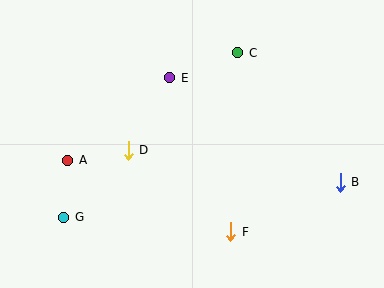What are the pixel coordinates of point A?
Point A is at (68, 160).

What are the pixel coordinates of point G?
Point G is at (64, 217).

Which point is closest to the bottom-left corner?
Point G is closest to the bottom-left corner.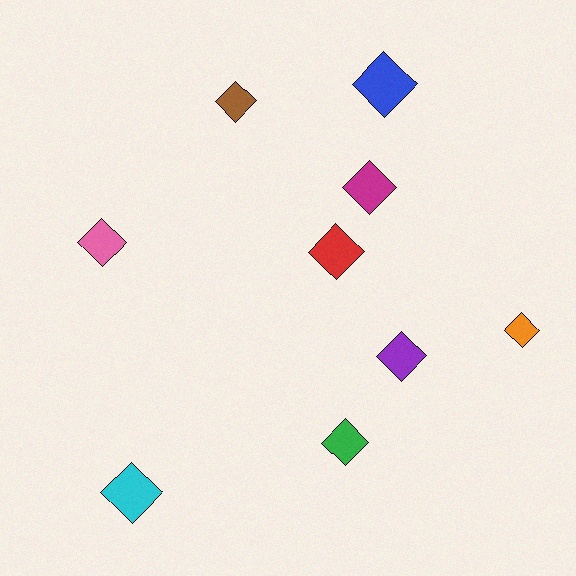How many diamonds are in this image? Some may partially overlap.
There are 9 diamonds.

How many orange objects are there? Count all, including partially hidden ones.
There is 1 orange object.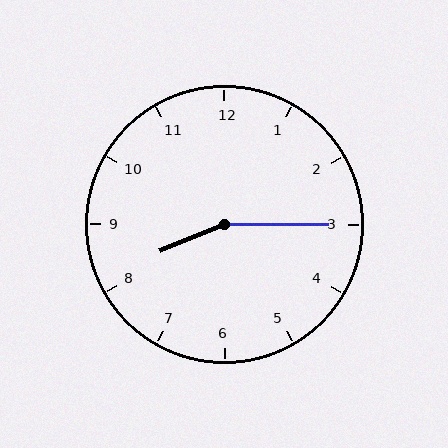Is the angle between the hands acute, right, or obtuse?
It is obtuse.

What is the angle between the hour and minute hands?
Approximately 158 degrees.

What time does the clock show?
8:15.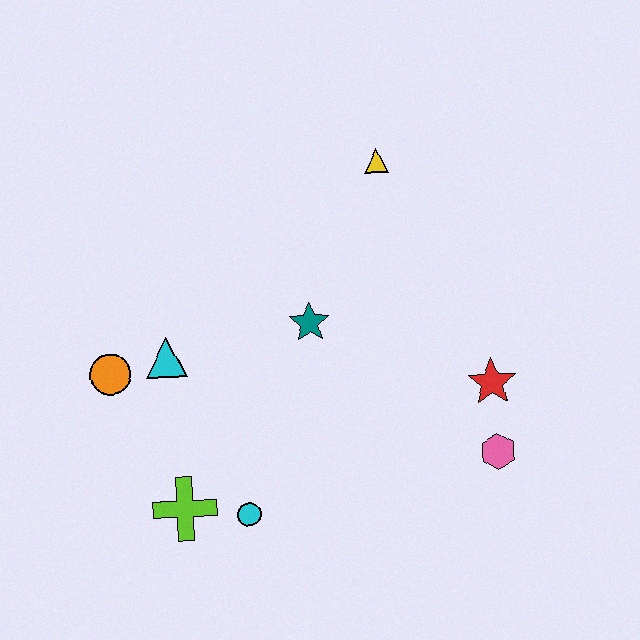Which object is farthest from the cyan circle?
The yellow triangle is farthest from the cyan circle.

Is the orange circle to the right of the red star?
No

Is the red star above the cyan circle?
Yes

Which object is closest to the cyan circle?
The lime cross is closest to the cyan circle.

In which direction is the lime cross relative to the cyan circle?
The lime cross is to the left of the cyan circle.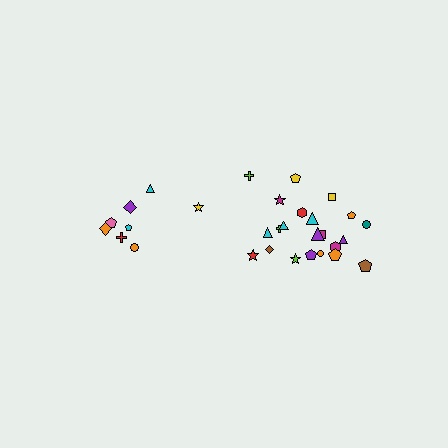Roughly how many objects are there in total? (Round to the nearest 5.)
Roughly 30 objects in total.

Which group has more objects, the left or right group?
The right group.